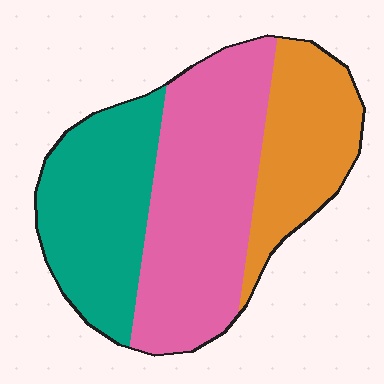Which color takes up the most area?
Pink, at roughly 45%.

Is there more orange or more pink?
Pink.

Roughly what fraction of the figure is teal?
Teal takes up about one third (1/3) of the figure.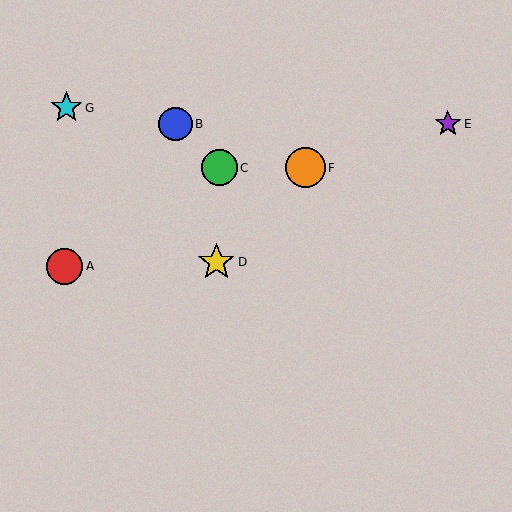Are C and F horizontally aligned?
Yes, both are at y≈168.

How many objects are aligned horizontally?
2 objects (C, F) are aligned horizontally.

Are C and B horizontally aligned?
No, C is at y≈168 and B is at y≈124.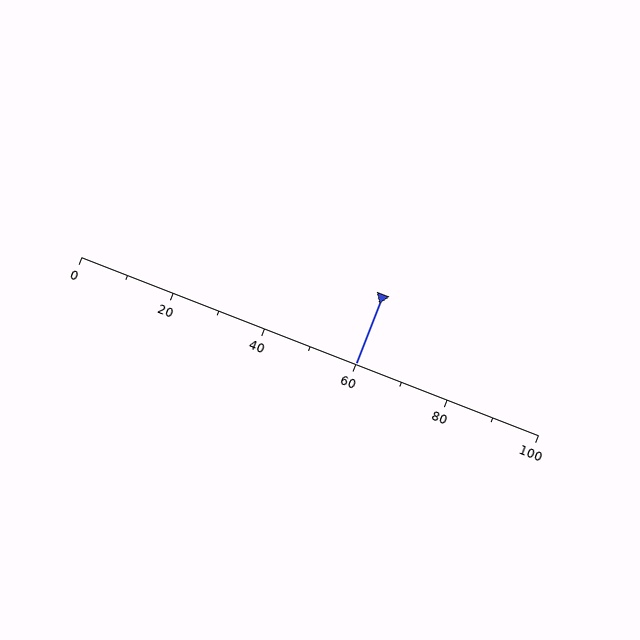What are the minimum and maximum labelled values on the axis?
The axis runs from 0 to 100.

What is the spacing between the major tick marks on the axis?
The major ticks are spaced 20 apart.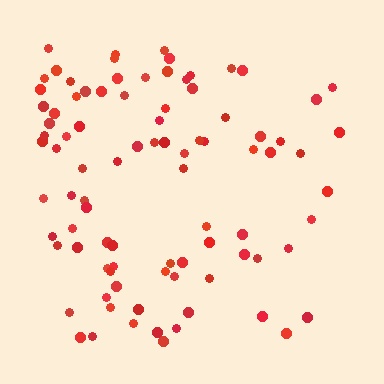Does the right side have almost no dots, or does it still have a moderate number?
Still a moderate number, just noticeably fewer than the left.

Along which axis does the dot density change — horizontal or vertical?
Horizontal.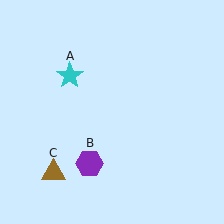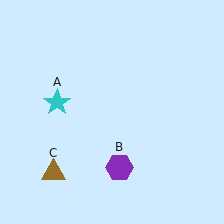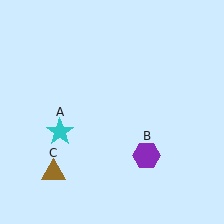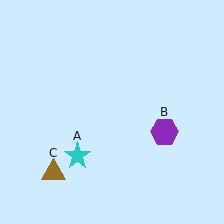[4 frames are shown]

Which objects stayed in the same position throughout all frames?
Brown triangle (object C) remained stationary.